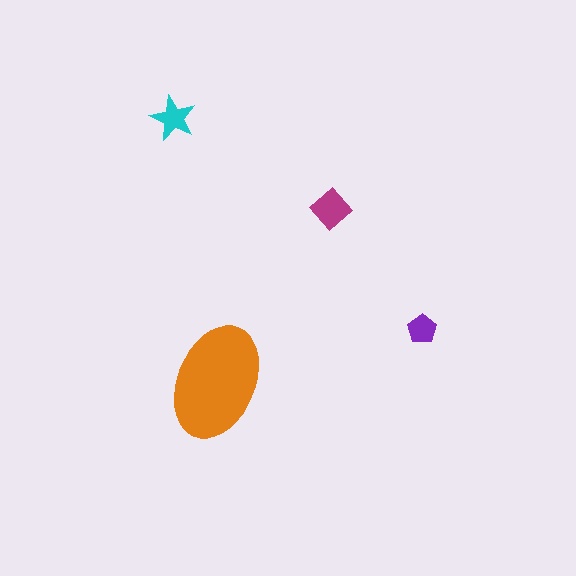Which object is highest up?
The cyan star is topmost.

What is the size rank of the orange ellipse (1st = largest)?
1st.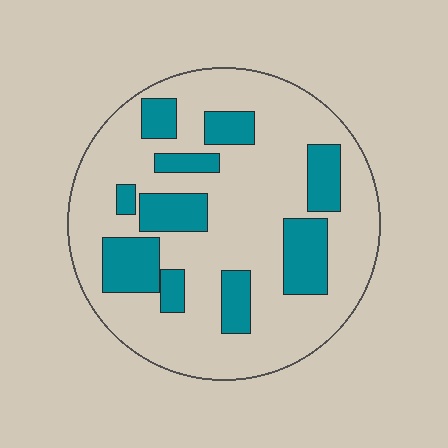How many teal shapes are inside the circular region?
10.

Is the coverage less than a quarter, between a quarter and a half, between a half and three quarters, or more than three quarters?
Between a quarter and a half.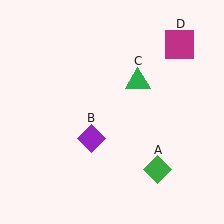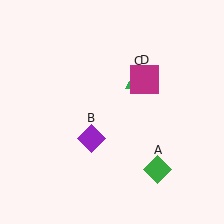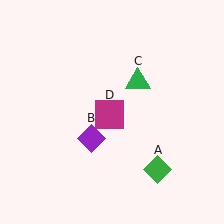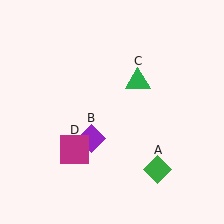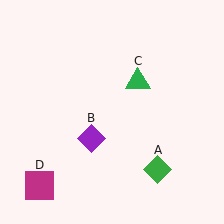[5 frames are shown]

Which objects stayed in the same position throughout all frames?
Green diamond (object A) and purple diamond (object B) and green triangle (object C) remained stationary.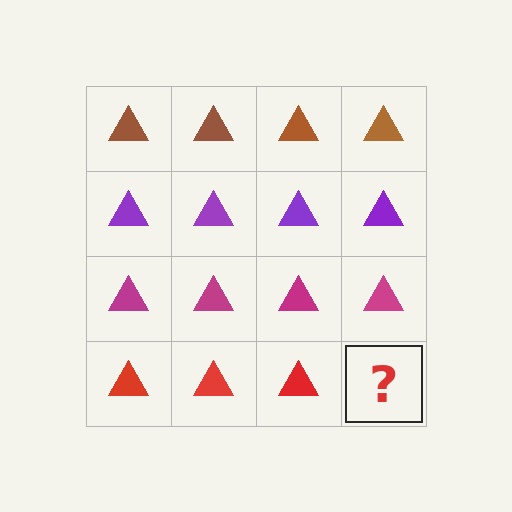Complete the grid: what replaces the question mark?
The question mark should be replaced with a red triangle.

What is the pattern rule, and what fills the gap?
The rule is that each row has a consistent color. The gap should be filled with a red triangle.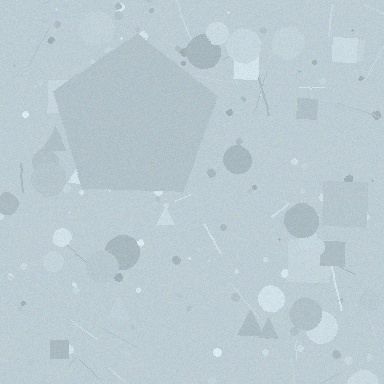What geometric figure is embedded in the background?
A pentagon is embedded in the background.